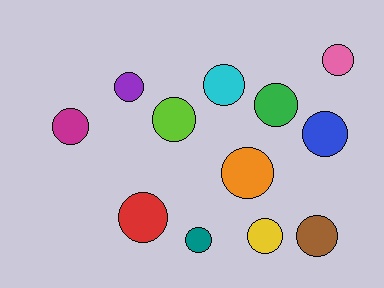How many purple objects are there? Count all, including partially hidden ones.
There is 1 purple object.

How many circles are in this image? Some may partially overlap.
There are 12 circles.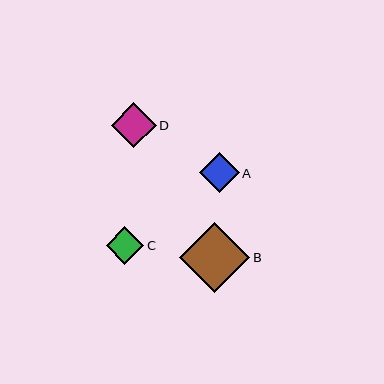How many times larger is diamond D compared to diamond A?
Diamond D is approximately 1.1 times the size of diamond A.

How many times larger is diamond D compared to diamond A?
Diamond D is approximately 1.1 times the size of diamond A.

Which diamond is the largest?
Diamond B is the largest with a size of approximately 70 pixels.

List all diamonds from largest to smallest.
From largest to smallest: B, D, A, C.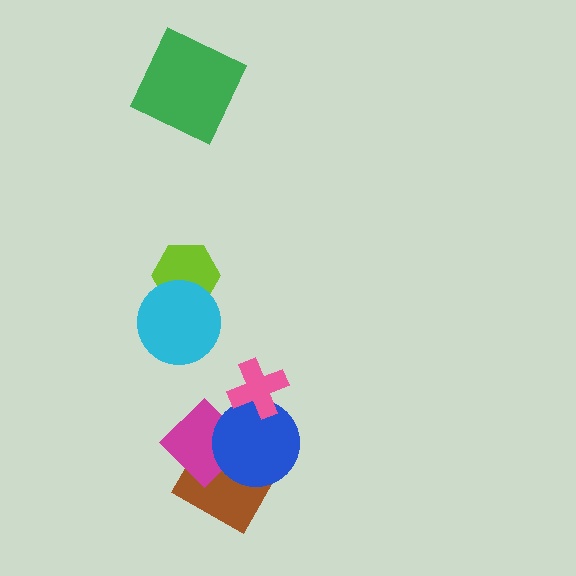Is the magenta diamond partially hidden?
Yes, it is partially covered by another shape.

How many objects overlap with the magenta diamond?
2 objects overlap with the magenta diamond.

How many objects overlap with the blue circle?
3 objects overlap with the blue circle.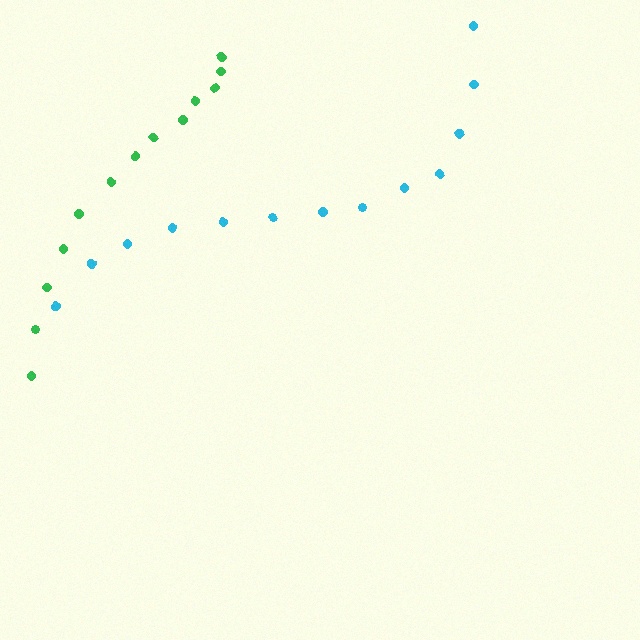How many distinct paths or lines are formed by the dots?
There are 2 distinct paths.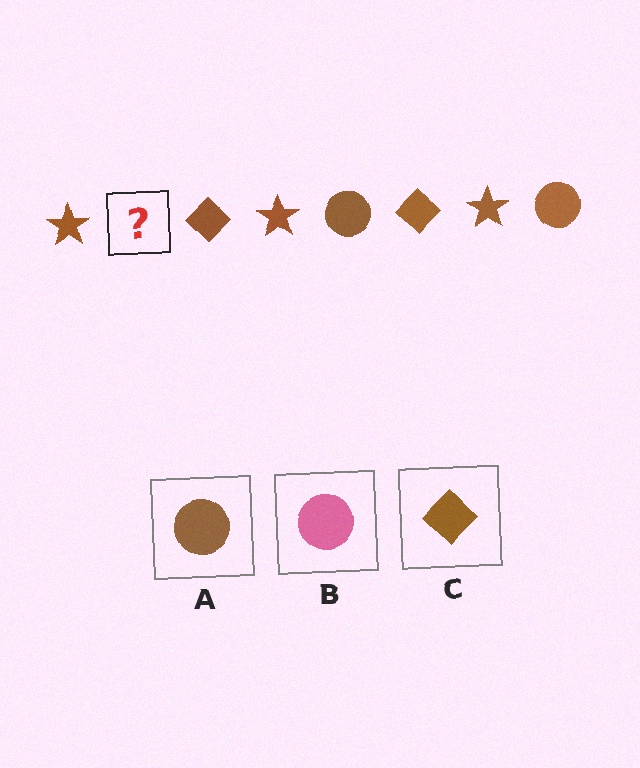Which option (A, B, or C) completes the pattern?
A.